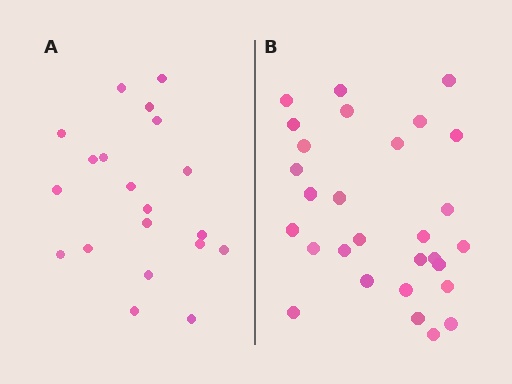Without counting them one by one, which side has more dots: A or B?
Region B (the right region) has more dots.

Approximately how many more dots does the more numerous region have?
Region B has roughly 8 or so more dots than region A.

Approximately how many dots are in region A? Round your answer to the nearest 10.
About 20 dots.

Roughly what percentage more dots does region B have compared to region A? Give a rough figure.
About 45% more.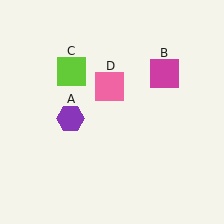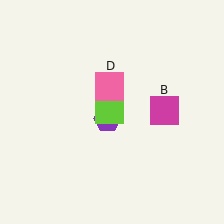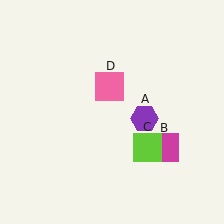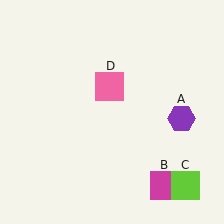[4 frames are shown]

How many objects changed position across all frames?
3 objects changed position: purple hexagon (object A), magenta square (object B), lime square (object C).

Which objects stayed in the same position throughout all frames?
Pink square (object D) remained stationary.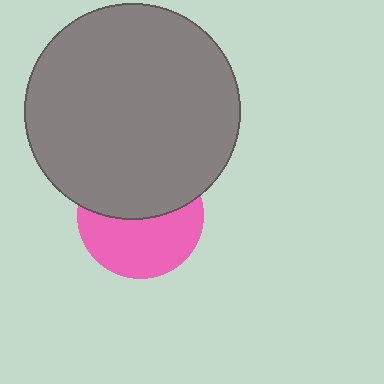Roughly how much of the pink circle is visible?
About half of it is visible (roughly 52%).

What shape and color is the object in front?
The object in front is a gray circle.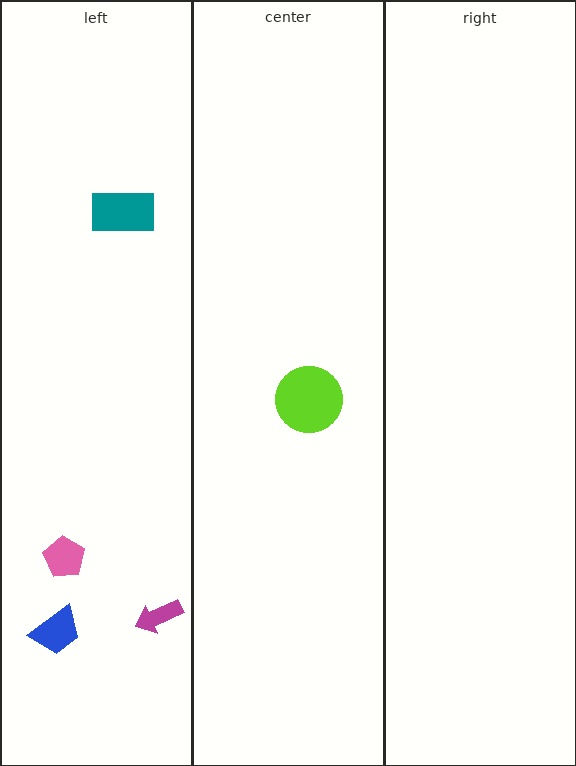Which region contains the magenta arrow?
The left region.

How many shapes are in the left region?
4.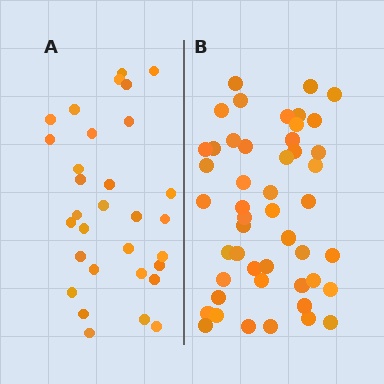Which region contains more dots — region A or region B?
Region B (the right region) has more dots.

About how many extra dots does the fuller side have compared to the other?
Region B has approximately 15 more dots than region A.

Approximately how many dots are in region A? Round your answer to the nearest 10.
About 30 dots. (The exact count is 31, which rounds to 30.)